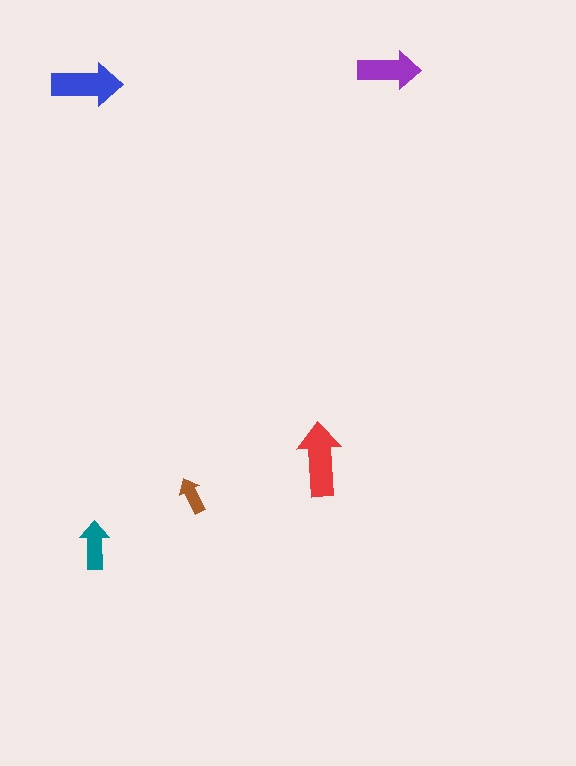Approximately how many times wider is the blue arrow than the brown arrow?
About 2 times wider.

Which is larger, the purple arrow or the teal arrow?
The purple one.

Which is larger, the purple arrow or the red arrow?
The red one.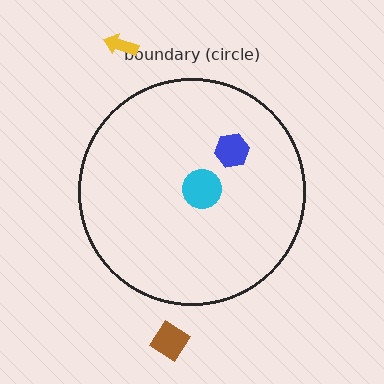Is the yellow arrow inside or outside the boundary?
Outside.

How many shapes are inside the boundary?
2 inside, 2 outside.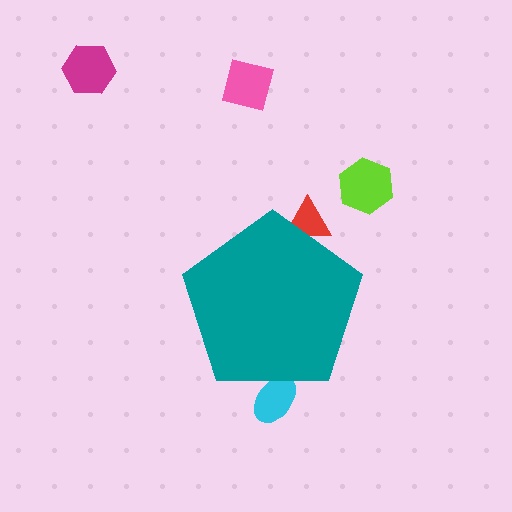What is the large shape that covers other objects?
A teal pentagon.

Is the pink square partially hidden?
No, the pink square is fully visible.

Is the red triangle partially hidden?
Yes, the red triangle is partially hidden behind the teal pentagon.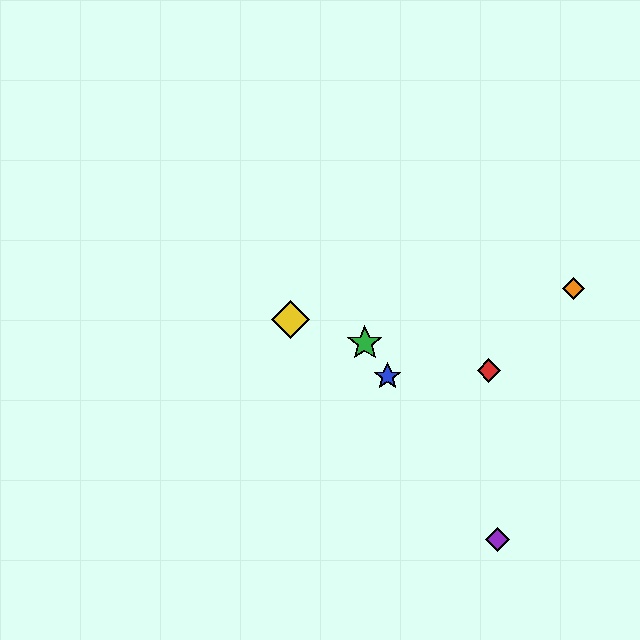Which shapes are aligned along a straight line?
The blue star, the green star, the purple diamond are aligned along a straight line.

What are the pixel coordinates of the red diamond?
The red diamond is at (489, 370).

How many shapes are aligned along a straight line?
3 shapes (the blue star, the green star, the purple diamond) are aligned along a straight line.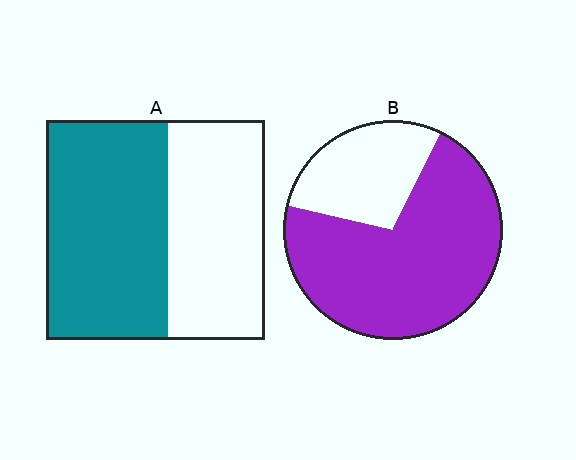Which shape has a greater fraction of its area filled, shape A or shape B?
Shape B.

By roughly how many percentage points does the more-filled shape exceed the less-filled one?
By roughly 15 percentage points (B over A).